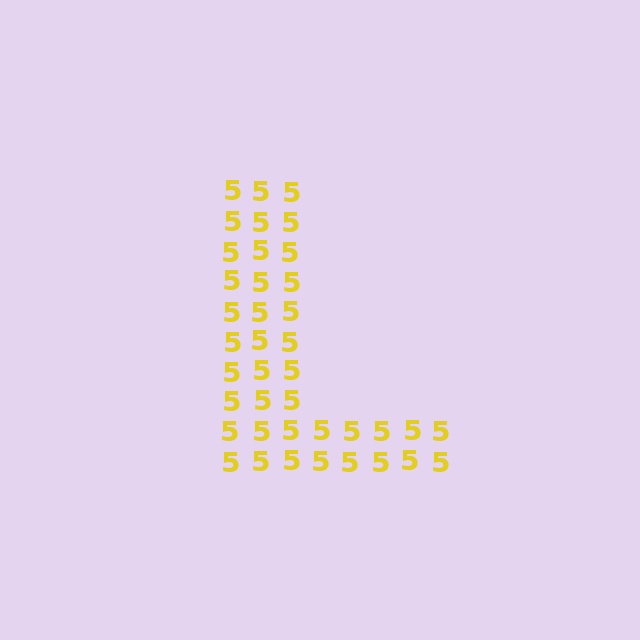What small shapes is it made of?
It is made of small digit 5's.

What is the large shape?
The large shape is the letter L.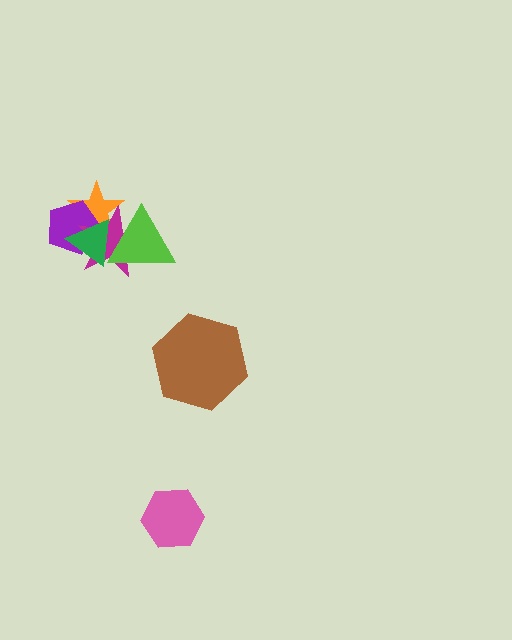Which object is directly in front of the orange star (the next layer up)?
The purple pentagon is directly in front of the orange star.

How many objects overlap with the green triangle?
4 objects overlap with the green triangle.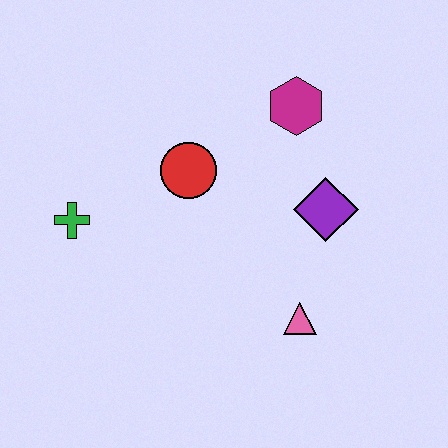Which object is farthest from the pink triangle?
The green cross is farthest from the pink triangle.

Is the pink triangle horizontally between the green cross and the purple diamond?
Yes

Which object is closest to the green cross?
The red circle is closest to the green cross.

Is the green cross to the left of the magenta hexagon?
Yes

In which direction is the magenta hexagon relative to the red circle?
The magenta hexagon is to the right of the red circle.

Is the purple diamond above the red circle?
No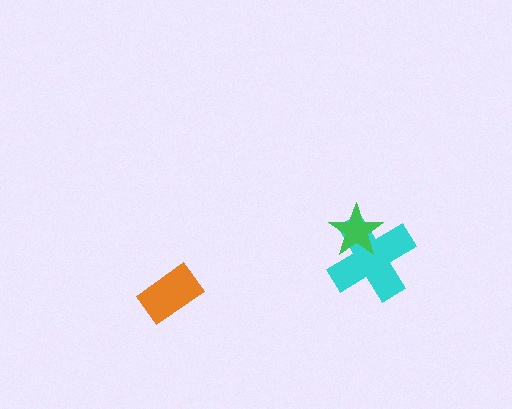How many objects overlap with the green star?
1 object overlaps with the green star.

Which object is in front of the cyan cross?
The green star is in front of the cyan cross.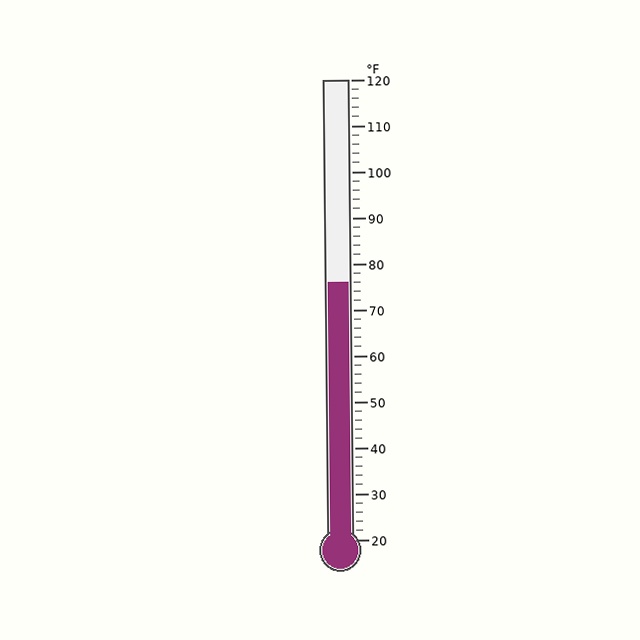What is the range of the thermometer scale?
The thermometer scale ranges from 20°F to 120°F.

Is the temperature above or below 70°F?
The temperature is above 70°F.